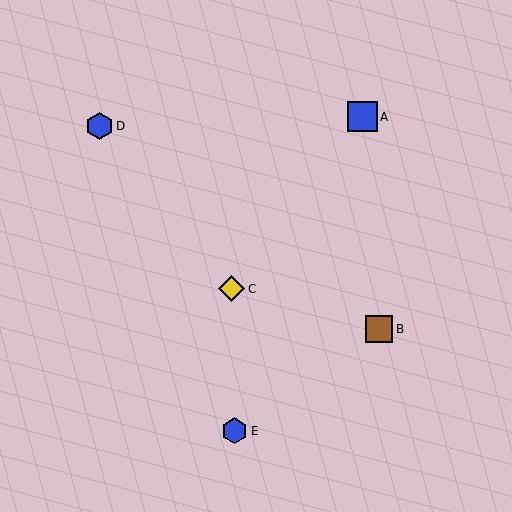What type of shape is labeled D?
Shape D is a blue hexagon.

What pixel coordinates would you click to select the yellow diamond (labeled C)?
Click at (231, 289) to select the yellow diamond C.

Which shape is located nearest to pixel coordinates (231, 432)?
The blue hexagon (labeled E) at (235, 431) is nearest to that location.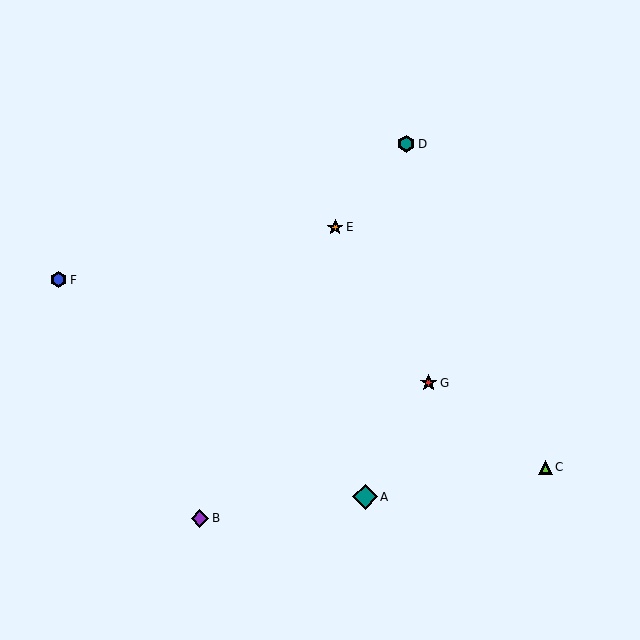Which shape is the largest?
The teal diamond (labeled A) is the largest.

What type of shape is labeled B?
Shape B is a purple diamond.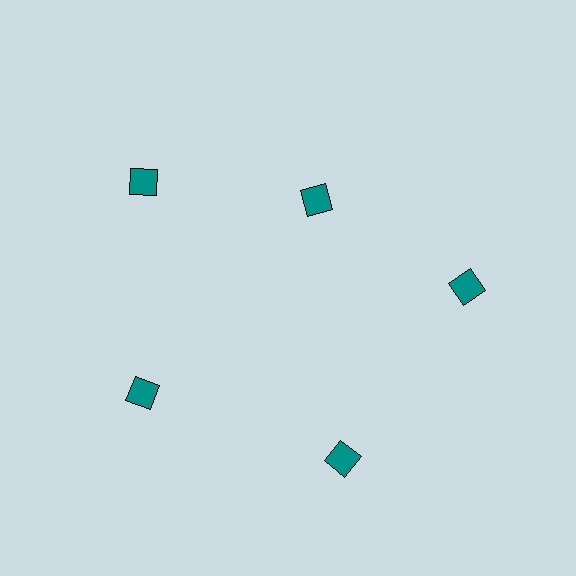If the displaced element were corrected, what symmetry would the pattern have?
It would have 5-fold rotational symmetry — the pattern would map onto itself every 72 degrees.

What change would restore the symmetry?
The symmetry would be restored by moving it outward, back onto the ring so that all 5 diamonds sit at equal angles and equal distance from the center.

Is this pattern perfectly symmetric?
No. The 5 teal diamonds are arranged in a ring, but one element near the 1 o'clock position is pulled inward toward the center, breaking the 5-fold rotational symmetry.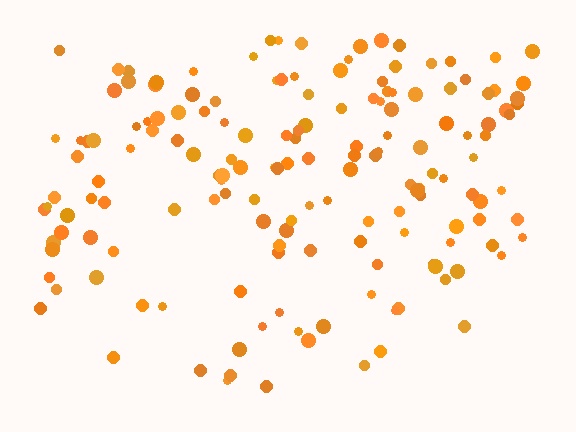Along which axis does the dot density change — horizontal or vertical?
Vertical.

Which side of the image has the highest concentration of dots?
The top.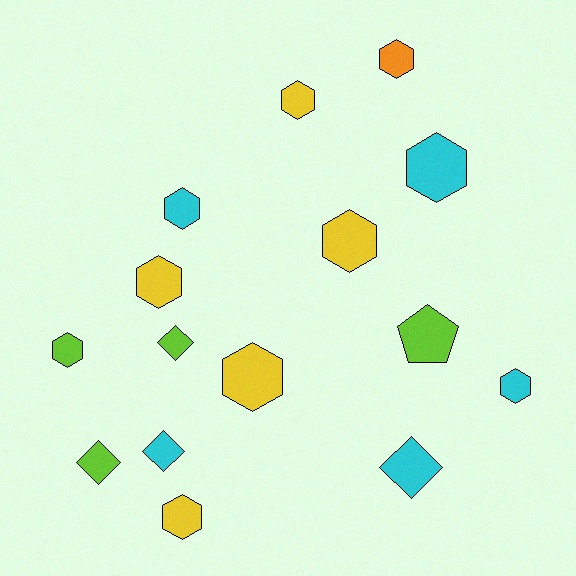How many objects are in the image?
There are 15 objects.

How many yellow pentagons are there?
There are no yellow pentagons.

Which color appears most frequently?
Yellow, with 5 objects.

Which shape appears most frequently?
Hexagon, with 10 objects.